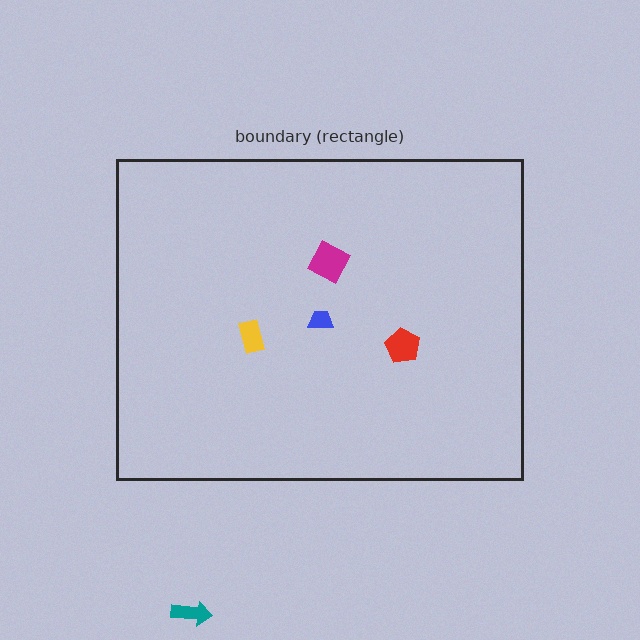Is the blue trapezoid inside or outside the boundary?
Inside.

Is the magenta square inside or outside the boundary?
Inside.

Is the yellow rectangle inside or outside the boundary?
Inside.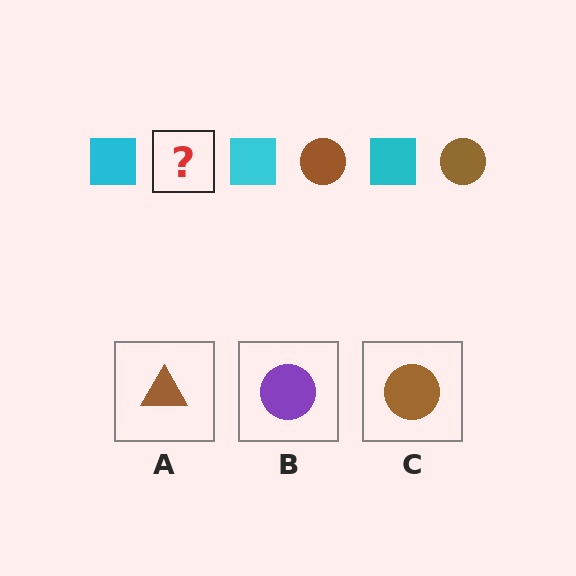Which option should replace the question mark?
Option C.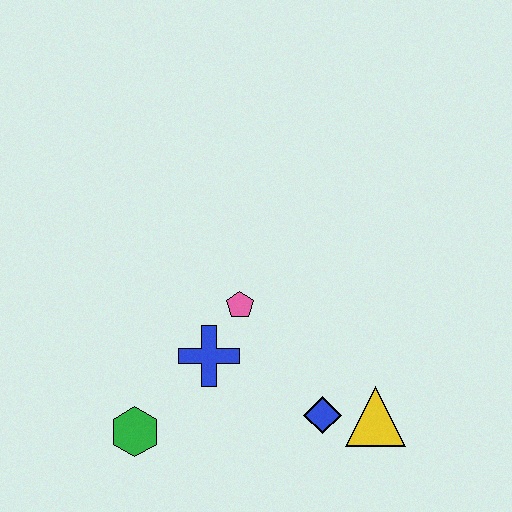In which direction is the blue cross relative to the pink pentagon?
The blue cross is below the pink pentagon.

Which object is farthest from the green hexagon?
The yellow triangle is farthest from the green hexagon.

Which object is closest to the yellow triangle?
The blue diamond is closest to the yellow triangle.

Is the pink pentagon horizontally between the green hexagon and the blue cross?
No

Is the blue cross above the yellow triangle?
Yes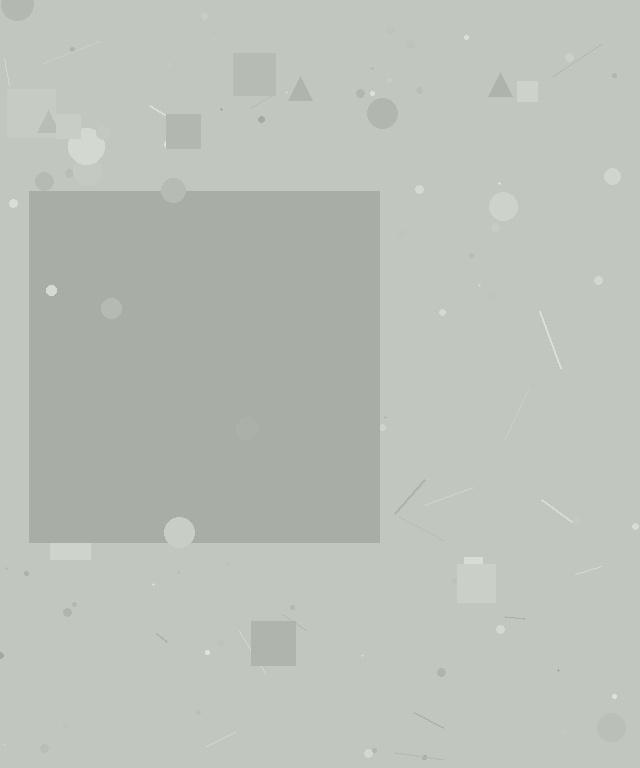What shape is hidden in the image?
A square is hidden in the image.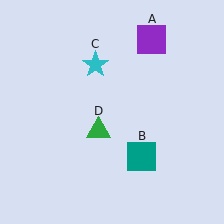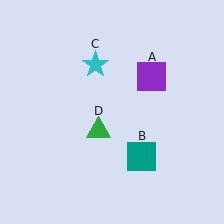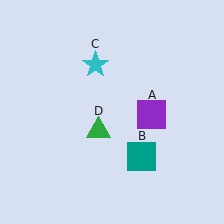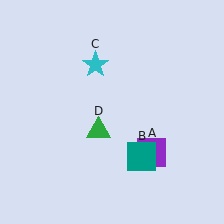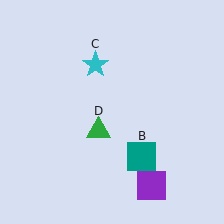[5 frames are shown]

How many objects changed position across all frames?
1 object changed position: purple square (object A).